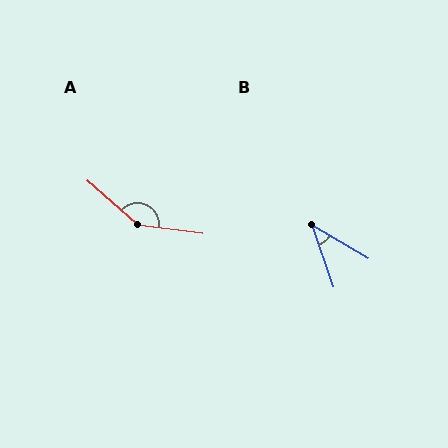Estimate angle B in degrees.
Approximately 40 degrees.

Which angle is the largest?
A, at approximately 146 degrees.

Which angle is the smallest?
B, at approximately 40 degrees.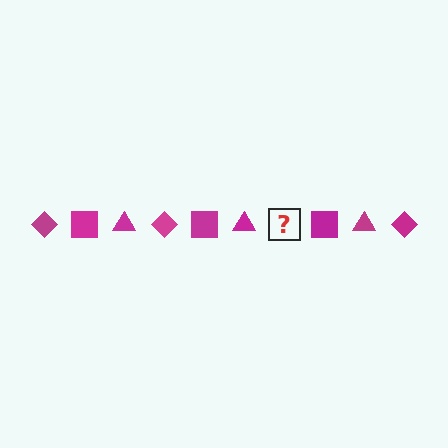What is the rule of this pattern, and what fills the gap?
The rule is that the pattern cycles through diamond, square, triangle shapes in magenta. The gap should be filled with a magenta diamond.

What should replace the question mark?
The question mark should be replaced with a magenta diamond.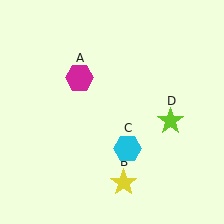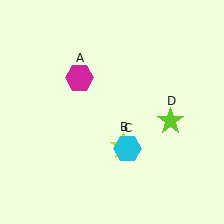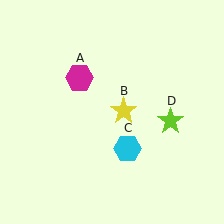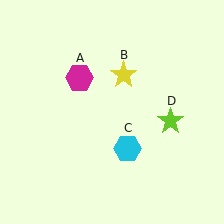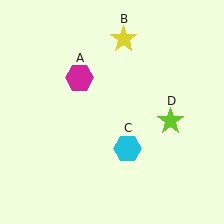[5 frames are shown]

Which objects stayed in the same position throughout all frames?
Magenta hexagon (object A) and cyan hexagon (object C) and lime star (object D) remained stationary.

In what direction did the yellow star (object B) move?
The yellow star (object B) moved up.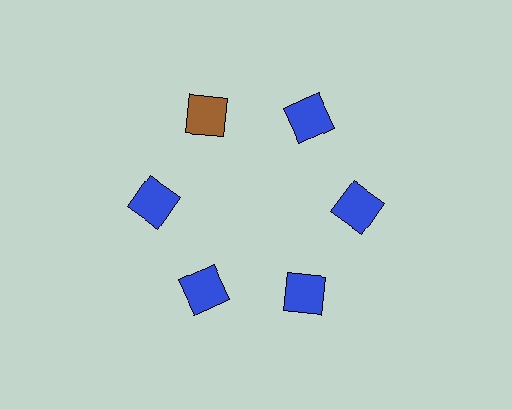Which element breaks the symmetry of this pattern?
The brown square at roughly the 11 o'clock position breaks the symmetry. All other shapes are blue squares.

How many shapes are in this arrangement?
There are 6 shapes arranged in a ring pattern.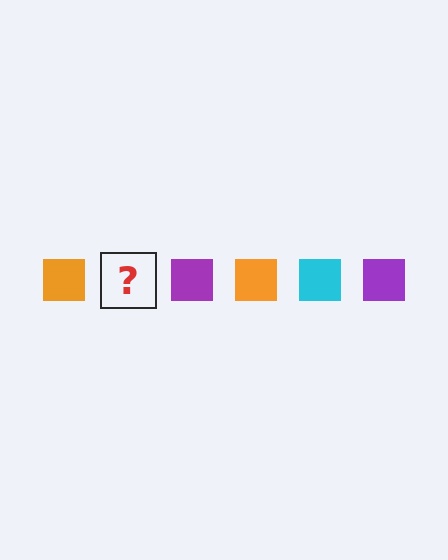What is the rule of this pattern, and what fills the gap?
The rule is that the pattern cycles through orange, cyan, purple squares. The gap should be filled with a cyan square.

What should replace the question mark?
The question mark should be replaced with a cyan square.